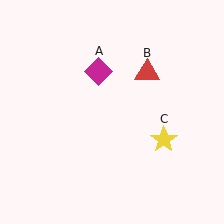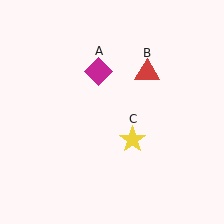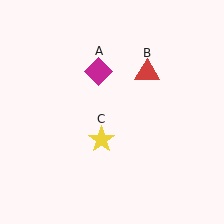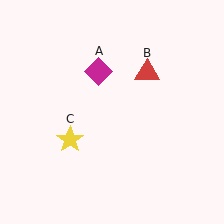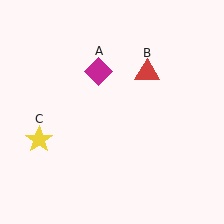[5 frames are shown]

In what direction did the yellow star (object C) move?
The yellow star (object C) moved left.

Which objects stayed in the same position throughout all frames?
Magenta diamond (object A) and red triangle (object B) remained stationary.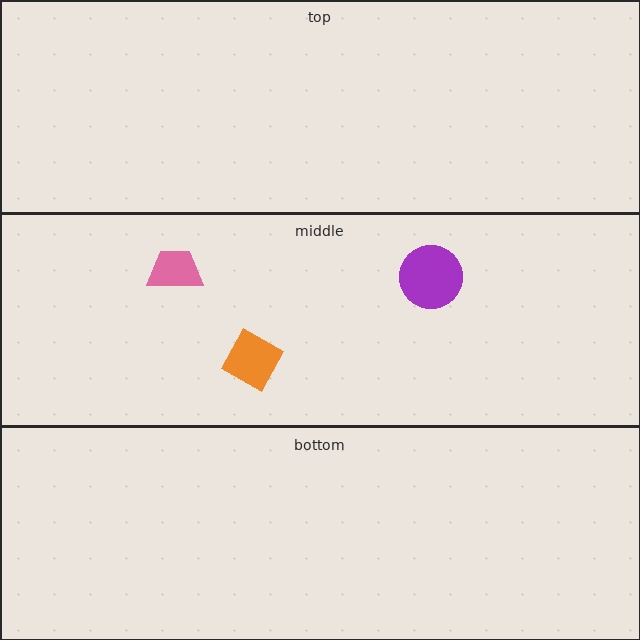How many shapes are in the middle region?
3.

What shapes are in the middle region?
The pink trapezoid, the purple circle, the orange square.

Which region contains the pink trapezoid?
The middle region.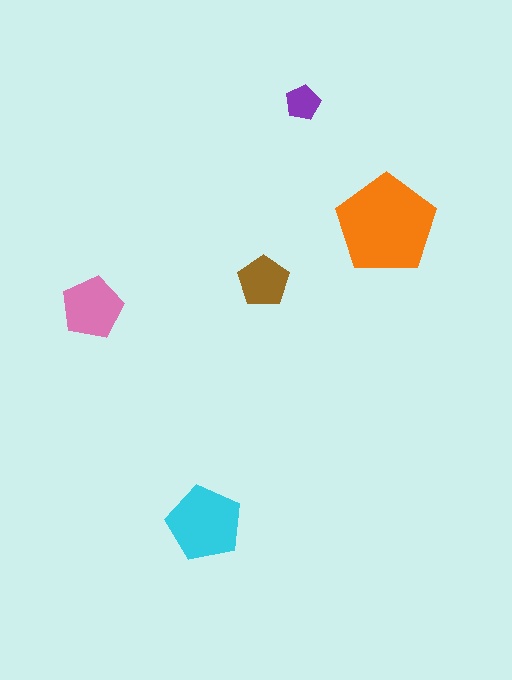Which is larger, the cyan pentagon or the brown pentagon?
The cyan one.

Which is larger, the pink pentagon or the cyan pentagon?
The cyan one.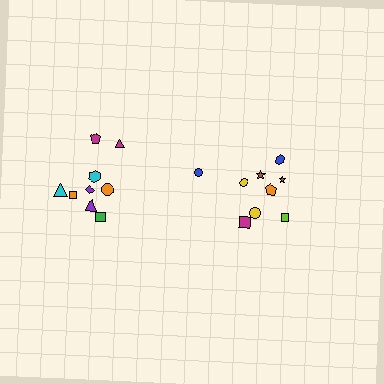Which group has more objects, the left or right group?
The left group.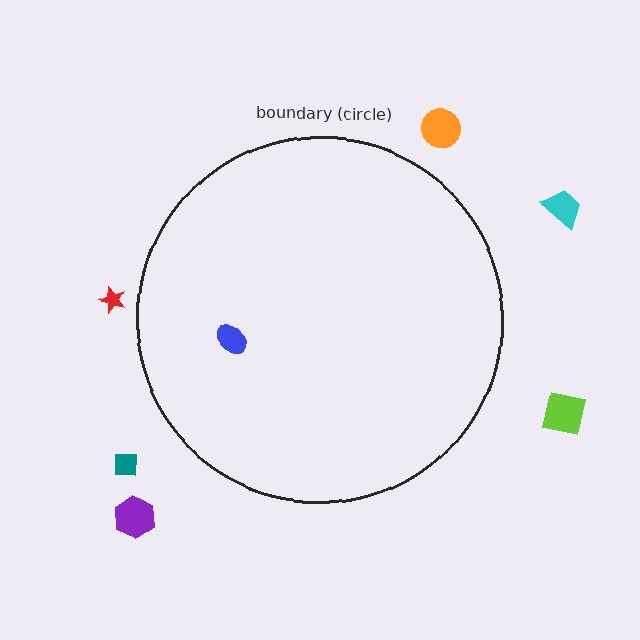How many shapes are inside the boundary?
1 inside, 6 outside.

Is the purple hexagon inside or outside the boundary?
Outside.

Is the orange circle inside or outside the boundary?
Outside.